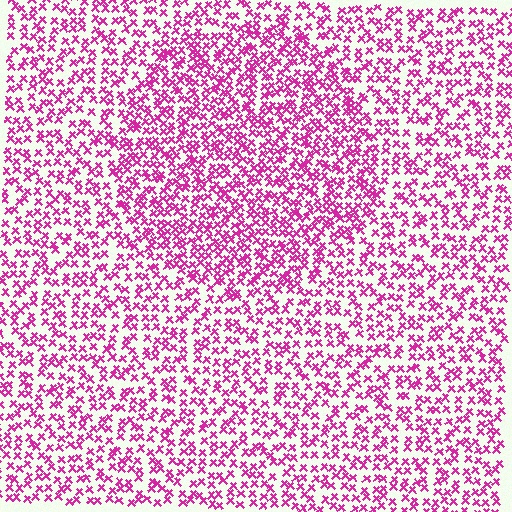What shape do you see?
I see a circle.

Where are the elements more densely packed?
The elements are more densely packed inside the circle boundary.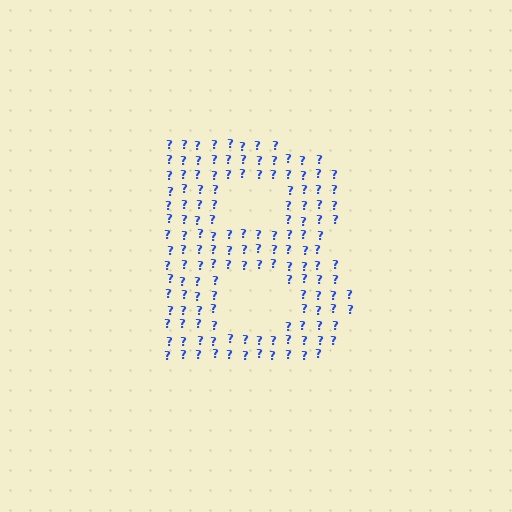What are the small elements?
The small elements are question marks.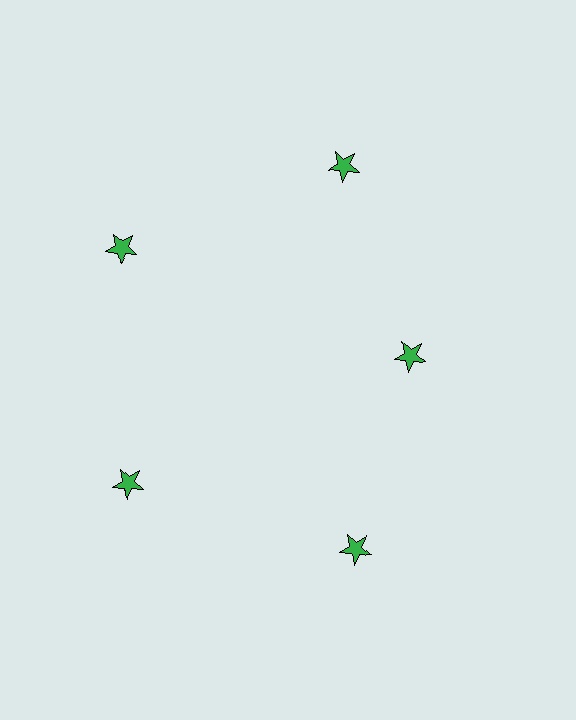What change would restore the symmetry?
The symmetry would be restored by moving it outward, back onto the ring so that all 5 stars sit at equal angles and equal distance from the center.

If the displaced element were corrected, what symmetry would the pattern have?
It would have 5-fold rotational symmetry — the pattern would map onto itself every 72 degrees.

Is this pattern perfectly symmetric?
No. The 5 green stars are arranged in a ring, but one element near the 3 o'clock position is pulled inward toward the center, breaking the 5-fold rotational symmetry.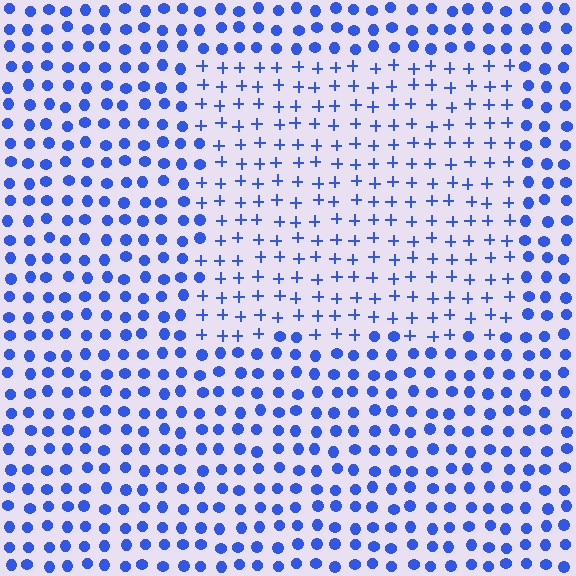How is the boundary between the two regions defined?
The boundary is defined by a change in element shape: plus signs inside vs. circles outside. All elements share the same color and spacing.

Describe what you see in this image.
The image is filled with small blue elements arranged in a uniform grid. A rectangle-shaped region contains plus signs, while the surrounding area contains circles. The boundary is defined purely by the change in element shape.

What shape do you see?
I see a rectangle.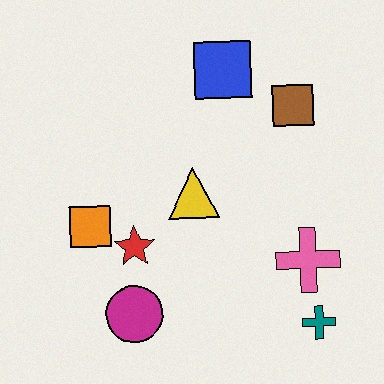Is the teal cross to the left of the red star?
No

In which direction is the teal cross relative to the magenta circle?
The teal cross is to the right of the magenta circle.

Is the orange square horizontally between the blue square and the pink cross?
No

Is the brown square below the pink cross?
No